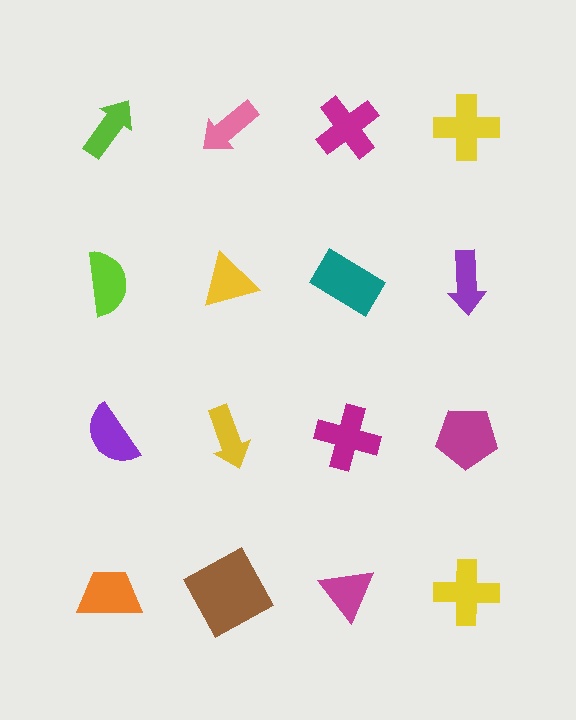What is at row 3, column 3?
A magenta cross.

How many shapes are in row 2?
4 shapes.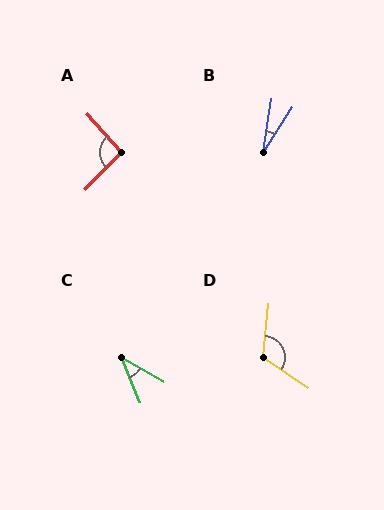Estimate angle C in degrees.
Approximately 39 degrees.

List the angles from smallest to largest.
B (24°), C (39°), A (95°), D (118°).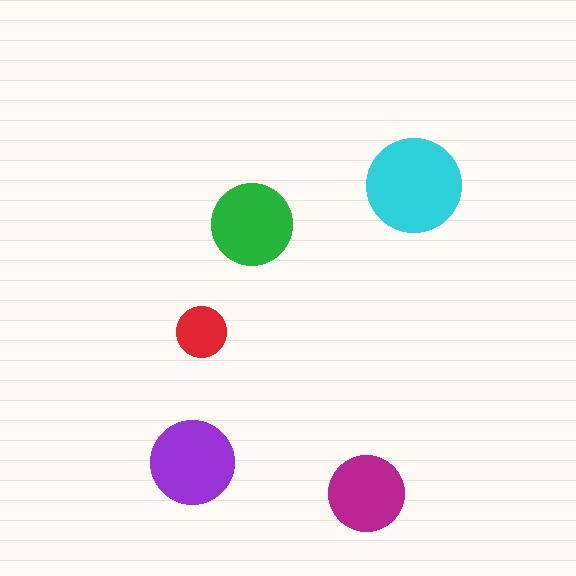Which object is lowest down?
The magenta circle is bottommost.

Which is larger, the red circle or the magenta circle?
The magenta one.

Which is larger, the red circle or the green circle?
The green one.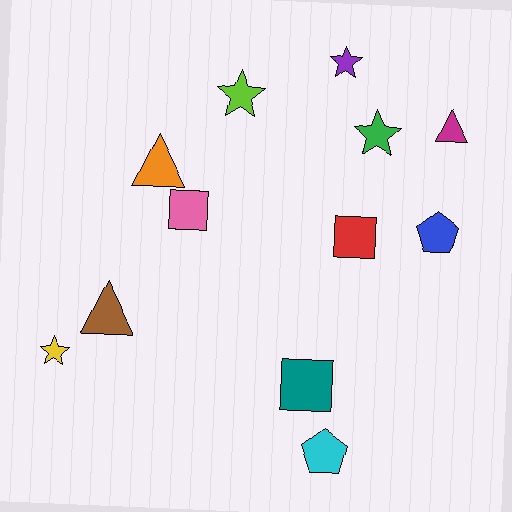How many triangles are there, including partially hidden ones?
There are 3 triangles.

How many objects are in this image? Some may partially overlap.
There are 12 objects.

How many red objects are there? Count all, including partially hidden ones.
There is 1 red object.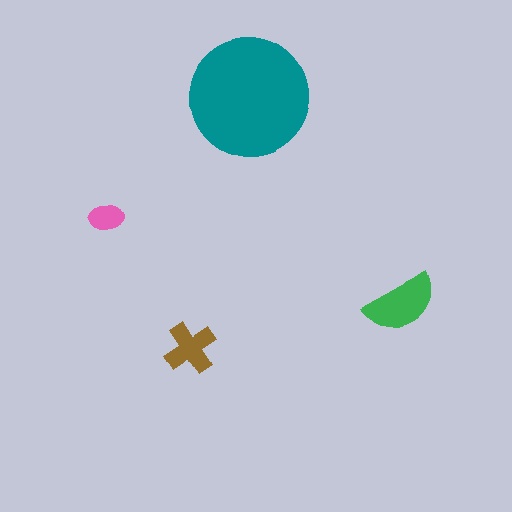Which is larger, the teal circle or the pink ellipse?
The teal circle.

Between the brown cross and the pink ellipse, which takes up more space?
The brown cross.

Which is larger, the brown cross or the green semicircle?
The green semicircle.